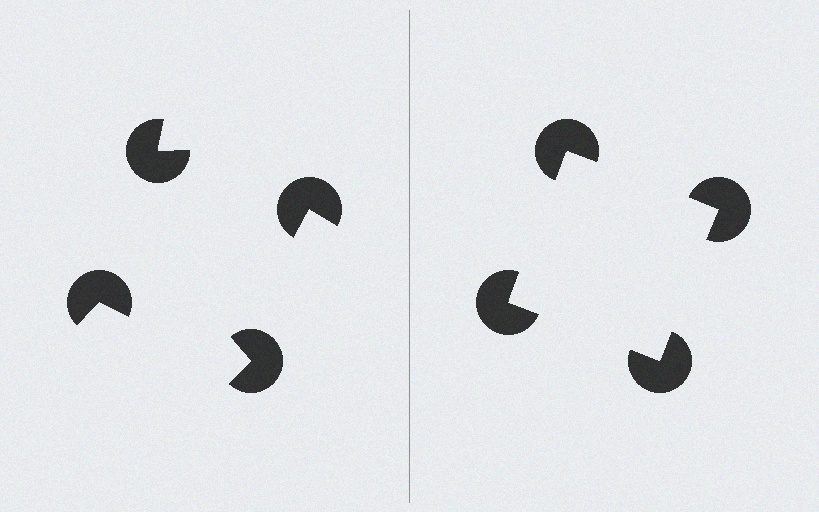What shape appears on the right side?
An illusory square.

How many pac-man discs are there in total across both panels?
8 — 4 on each side.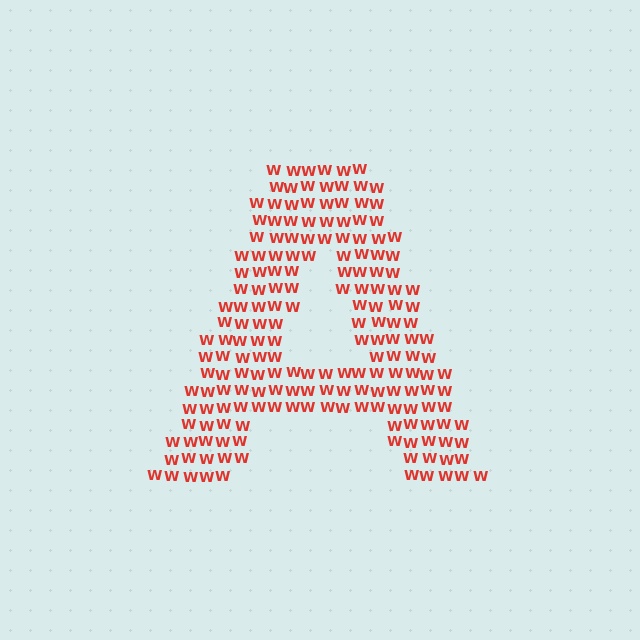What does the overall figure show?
The overall figure shows the letter A.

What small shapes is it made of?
It is made of small letter W's.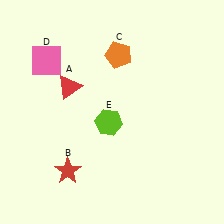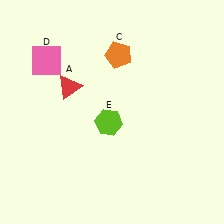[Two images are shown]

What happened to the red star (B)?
The red star (B) was removed in Image 2. It was in the bottom-left area of Image 1.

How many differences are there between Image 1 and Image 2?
There is 1 difference between the two images.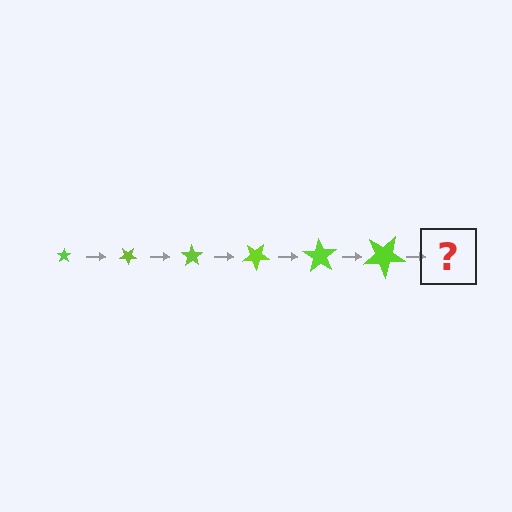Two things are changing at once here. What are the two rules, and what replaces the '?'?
The two rules are that the star grows larger each step and it rotates 35 degrees each step. The '?' should be a star, larger than the previous one and rotated 210 degrees from the start.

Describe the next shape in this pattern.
It should be a star, larger than the previous one and rotated 210 degrees from the start.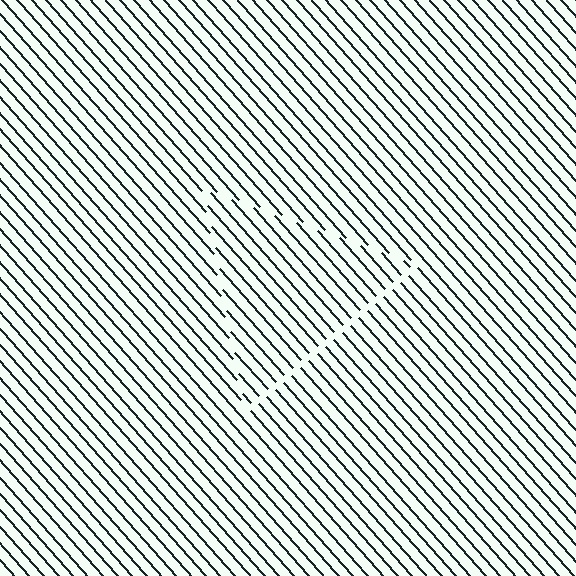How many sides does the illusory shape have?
3 sides — the line-ends trace a triangle.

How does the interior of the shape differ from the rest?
The interior of the shape contains the same grating, shifted by half a period — the contour is defined by the phase discontinuity where line-ends from the inner and outer gratings abut.